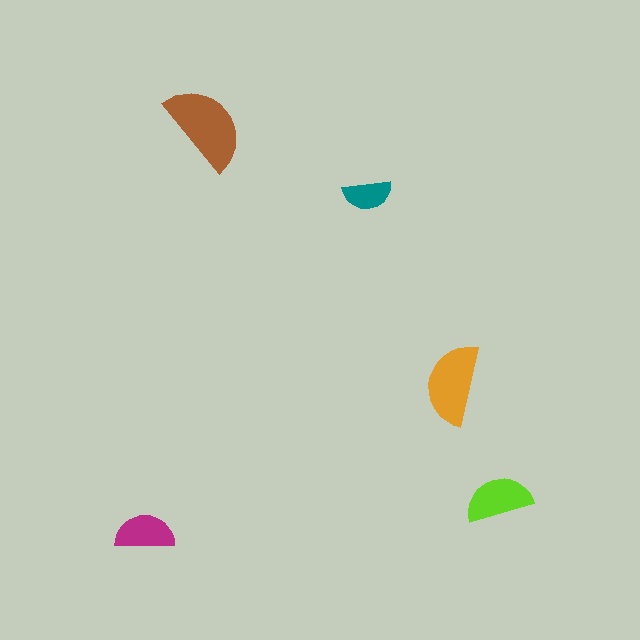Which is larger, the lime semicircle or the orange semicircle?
The orange one.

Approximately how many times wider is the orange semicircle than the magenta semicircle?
About 1.5 times wider.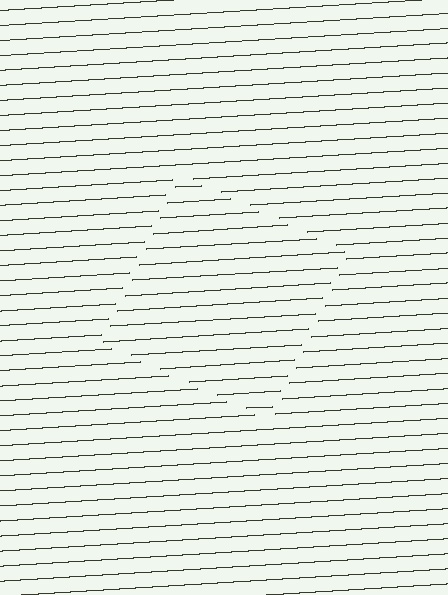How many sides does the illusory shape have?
4 sides — the line-ends trace a square.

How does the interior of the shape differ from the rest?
The interior of the shape contains the same grating, shifted by half a period — the contour is defined by the phase discontinuity where line-ends from the inner and outer gratings abut.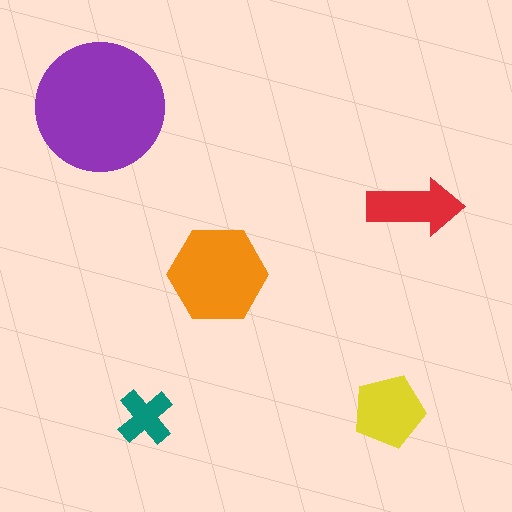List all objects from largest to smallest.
The purple circle, the orange hexagon, the yellow pentagon, the red arrow, the teal cross.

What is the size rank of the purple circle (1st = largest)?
1st.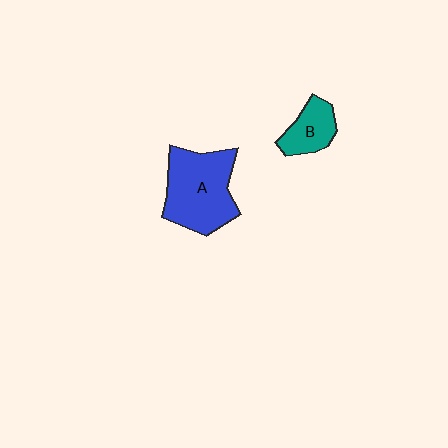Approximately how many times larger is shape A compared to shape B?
Approximately 2.2 times.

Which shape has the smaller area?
Shape B (teal).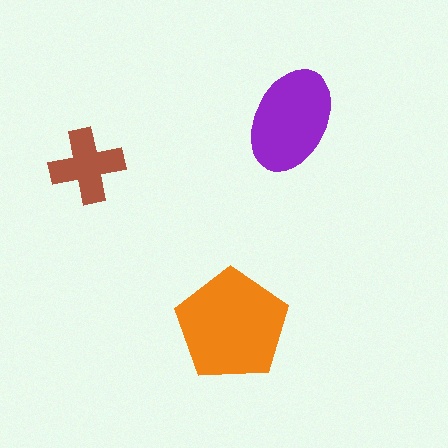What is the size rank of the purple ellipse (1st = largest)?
2nd.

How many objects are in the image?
There are 3 objects in the image.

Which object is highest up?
The purple ellipse is topmost.